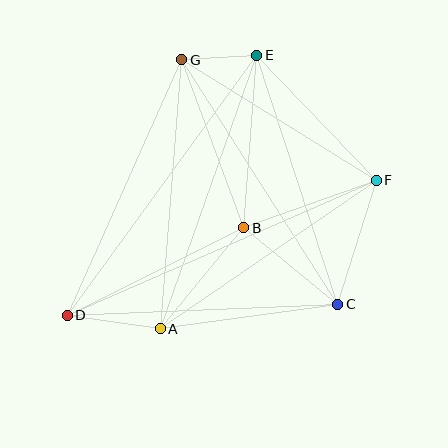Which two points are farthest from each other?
Points D and F are farthest from each other.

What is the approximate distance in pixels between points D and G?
The distance between D and G is approximately 280 pixels.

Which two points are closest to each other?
Points E and G are closest to each other.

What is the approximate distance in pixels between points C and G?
The distance between C and G is approximately 290 pixels.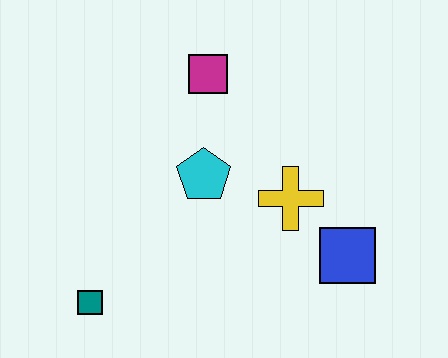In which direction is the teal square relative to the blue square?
The teal square is to the left of the blue square.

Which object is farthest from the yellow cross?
The teal square is farthest from the yellow cross.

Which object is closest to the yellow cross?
The blue square is closest to the yellow cross.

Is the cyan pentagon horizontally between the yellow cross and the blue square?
No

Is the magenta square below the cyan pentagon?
No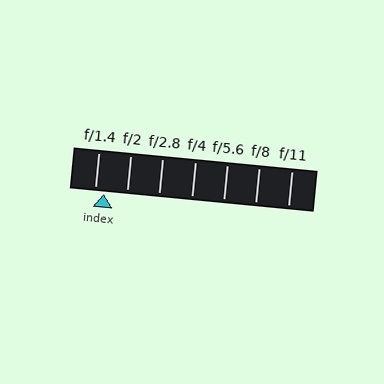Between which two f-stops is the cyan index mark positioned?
The index mark is between f/1.4 and f/2.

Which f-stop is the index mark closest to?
The index mark is closest to f/1.4.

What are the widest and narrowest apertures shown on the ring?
The widest aperture shown is f/1.4 and the narrowest is f/11.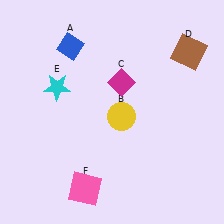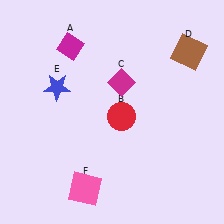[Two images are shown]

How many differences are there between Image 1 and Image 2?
There are 3 differences between the two images.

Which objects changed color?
A changed from blue to magenta. B changed from yellow to red. E changed from cyan to blue.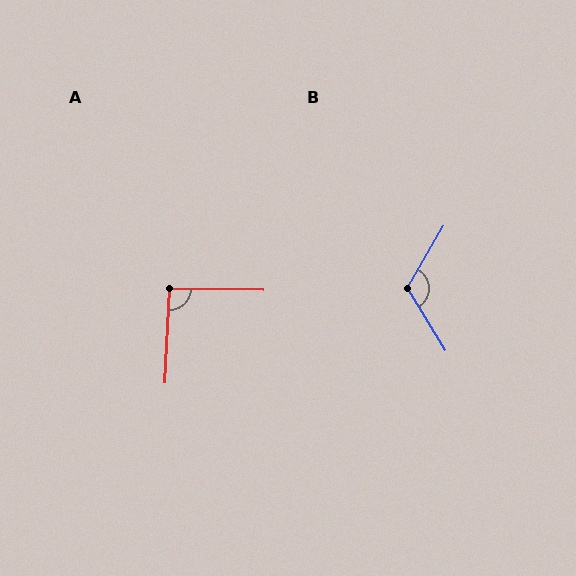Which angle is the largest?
B, at approximately 119 degrees.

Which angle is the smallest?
A, at approximately 92 degrees.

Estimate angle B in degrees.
Approximately 119 degrees.